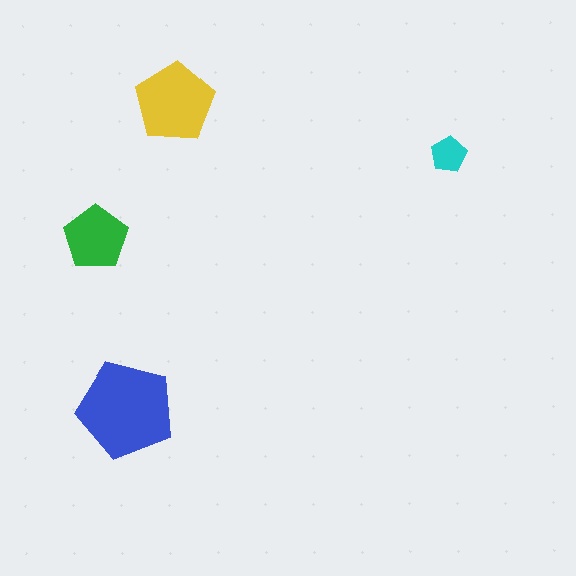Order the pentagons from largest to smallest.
the blue one, the yellow one, the green one, the cyan one.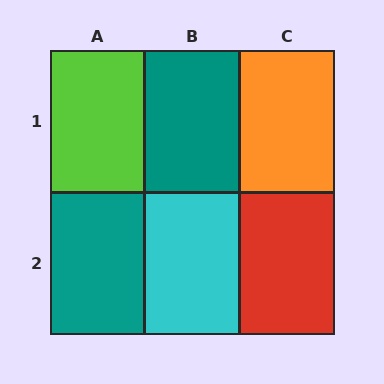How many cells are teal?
2 cells are teal.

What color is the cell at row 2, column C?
Red.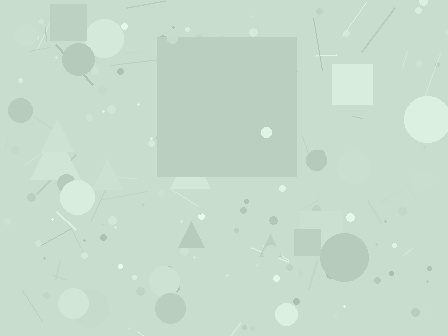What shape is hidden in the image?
A square is hidden in the image.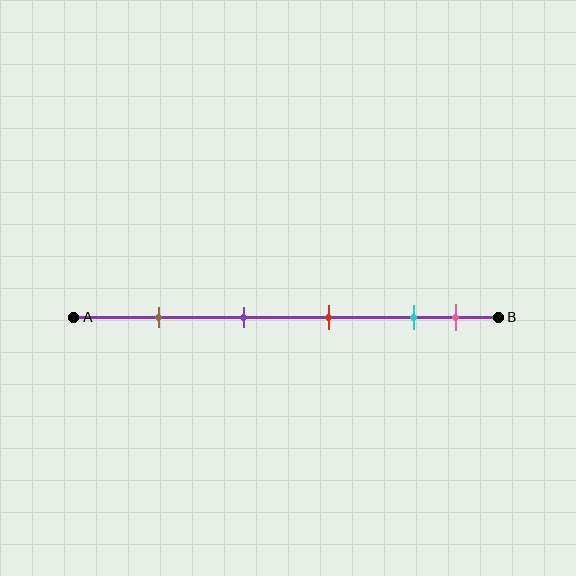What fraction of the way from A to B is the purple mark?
The purple mark is approximately 40% (0.4) of the way from A to B.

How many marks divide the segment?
There are 5 marks dividing the segment.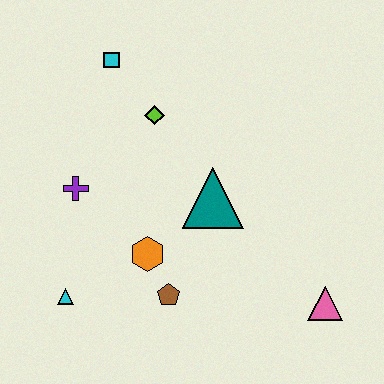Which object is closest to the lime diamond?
The cyan square is closest to the lime diamond.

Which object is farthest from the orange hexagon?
The cyan square is farthest from the orange hexagon.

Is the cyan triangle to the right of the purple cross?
No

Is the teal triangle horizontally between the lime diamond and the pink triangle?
Yes